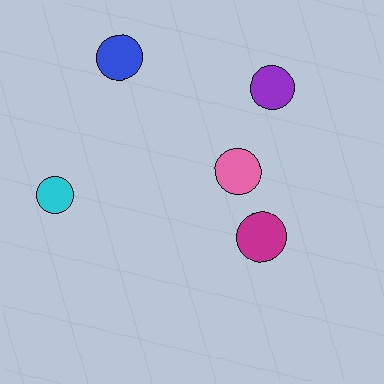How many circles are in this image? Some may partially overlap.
There are 5 circles.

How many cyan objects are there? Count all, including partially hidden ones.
There is 1 cyan object.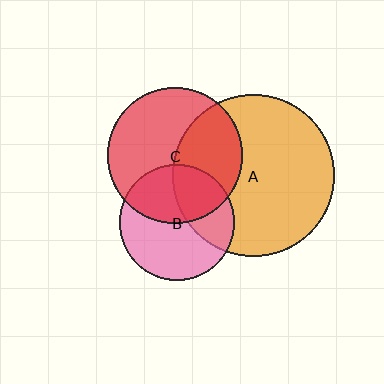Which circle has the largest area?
Circle A (orange).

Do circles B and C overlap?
Yes.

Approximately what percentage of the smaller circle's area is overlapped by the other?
Approximately 40%.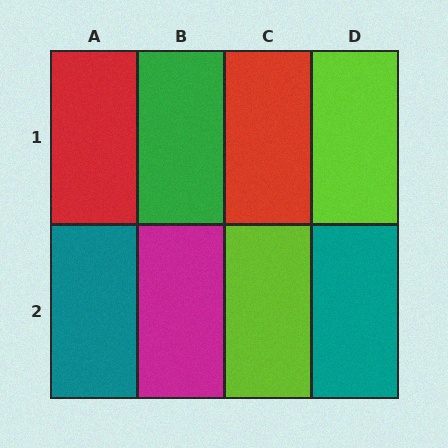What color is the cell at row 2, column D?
Teal.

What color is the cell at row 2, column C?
Lime.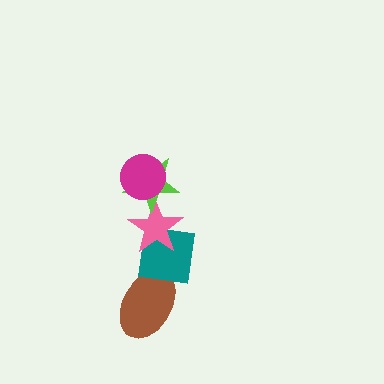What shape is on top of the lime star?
The magenta circle is on top of the lime star.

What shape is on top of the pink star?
The lime star is on top of the pink star.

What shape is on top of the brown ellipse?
The teal square is on top of the brown ellipse.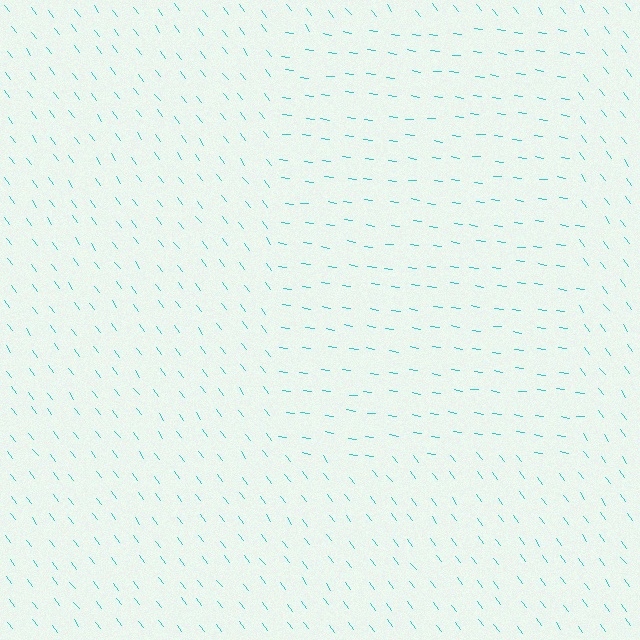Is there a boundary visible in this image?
Yes, there is a texture boundary formed by a change in line orientation.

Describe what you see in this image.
The image is filled with small cyan line segments. A rectangle region in the image has lines oriented differently from the surrounding lines, creating a visible texture boundary.